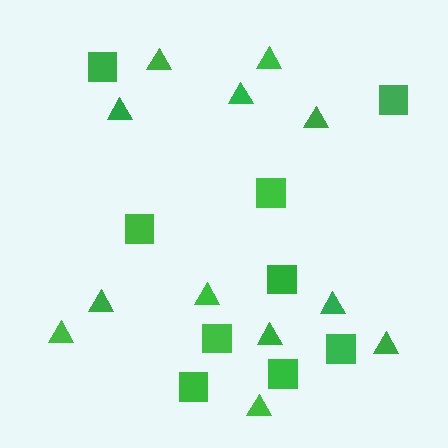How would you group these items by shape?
There are 2 groups: one group of triangles (12) and one group of squares (9).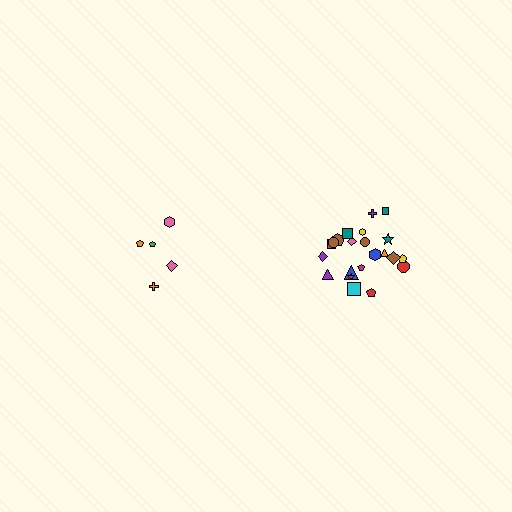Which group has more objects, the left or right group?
The right group.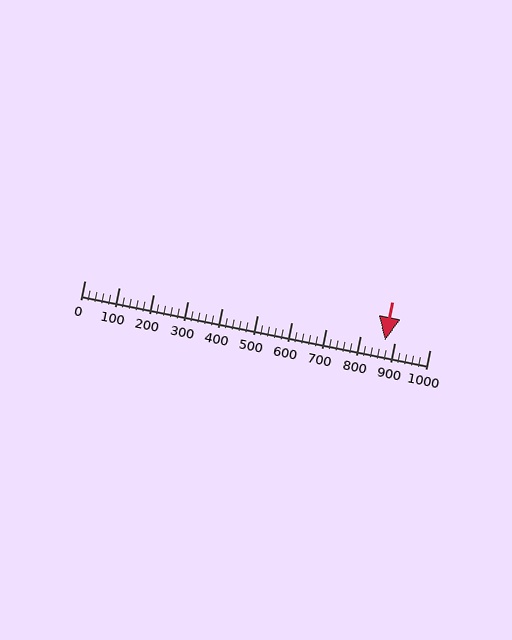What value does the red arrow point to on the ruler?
The red arrow points to approximately 871.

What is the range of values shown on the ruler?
The ruler shows values from 0 to 1000.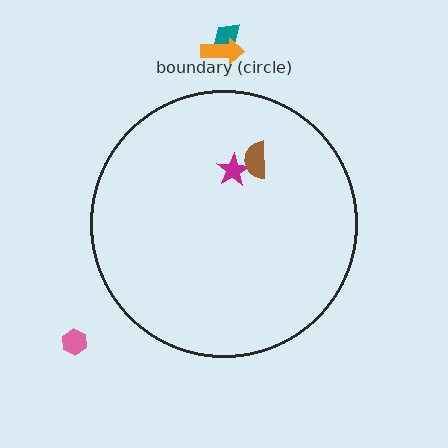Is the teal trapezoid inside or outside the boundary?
Outside.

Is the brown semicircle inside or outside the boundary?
Inside.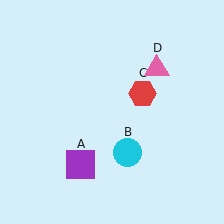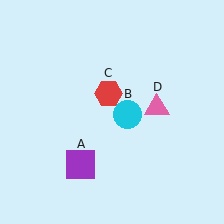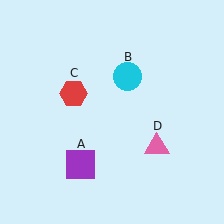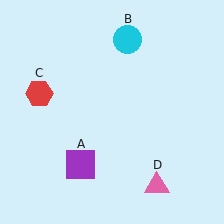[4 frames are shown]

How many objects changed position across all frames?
3 objects changed position: cyan circle (object B), red hexagon (object C), pink triangle (object D).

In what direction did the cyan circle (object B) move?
The cyan circle (object B) moved up.